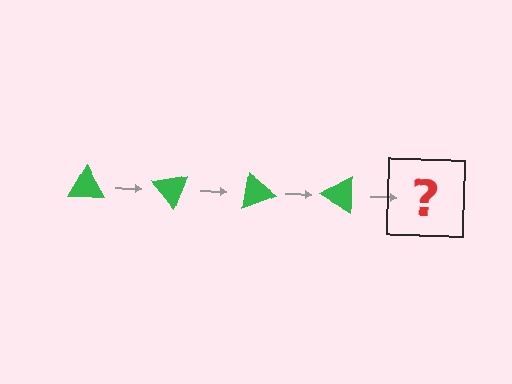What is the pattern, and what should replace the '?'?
The pattern is that the triangle rotates 50 degrees each step. The '?' should be a green triangle rotated 200 degrees.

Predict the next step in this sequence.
The next step is a green triangle rotated 200 degrees.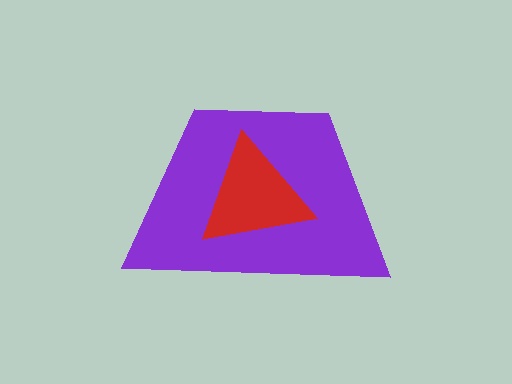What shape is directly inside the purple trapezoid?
The red triangle.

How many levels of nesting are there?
2.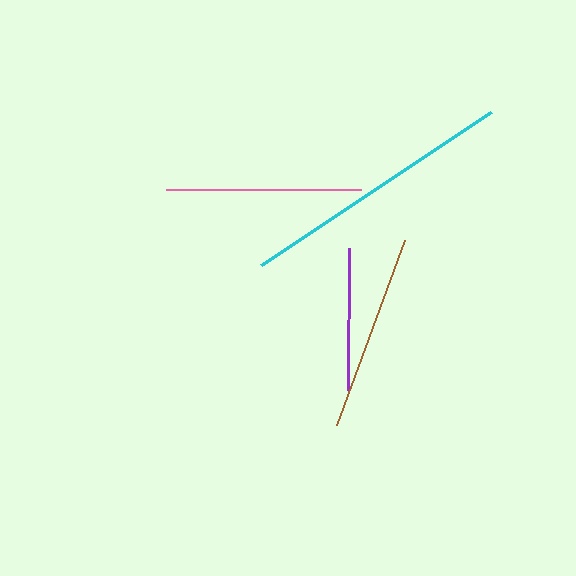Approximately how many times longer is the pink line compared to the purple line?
The pink line is approximately 1.4 times the length of the purple line.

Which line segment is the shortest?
The purple line is the shortest at approximately 142 pixels.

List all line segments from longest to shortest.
From longest to shortest: cyan, brown, pink, purple.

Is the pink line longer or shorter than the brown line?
The brown line is longer than the pink line.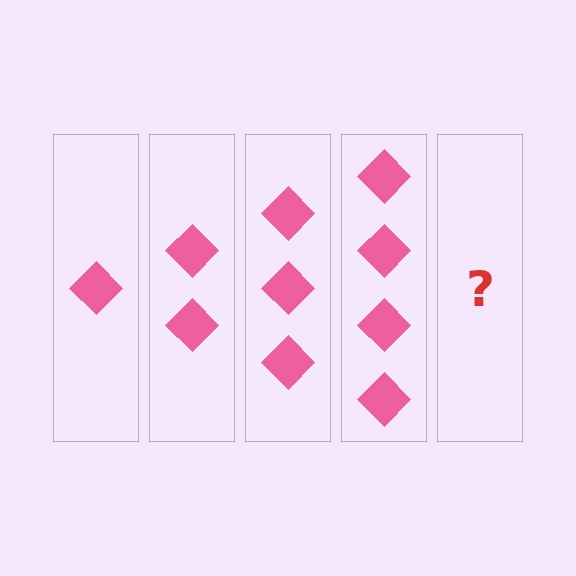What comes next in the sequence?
The next element should be 5 diamonds.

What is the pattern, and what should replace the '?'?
The pattern is that each step adds one more diamond. The '?' should be 5 diamonds.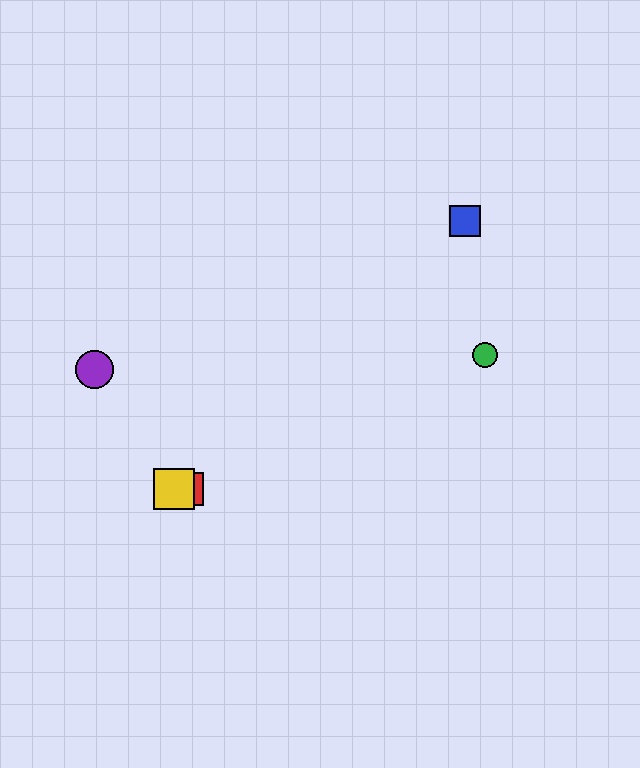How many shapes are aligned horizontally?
2 shapes (the red square, the yellow square) are aligned horizontally.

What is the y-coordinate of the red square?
The red square is at y≈489.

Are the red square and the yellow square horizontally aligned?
Yes, both are at y≈489.